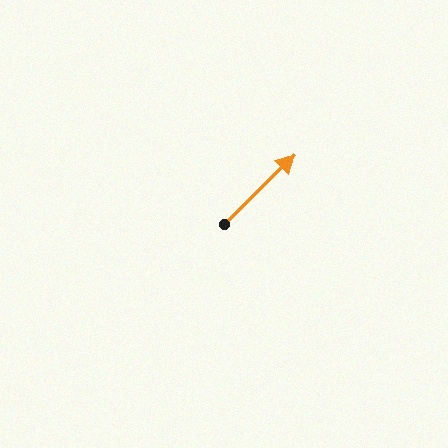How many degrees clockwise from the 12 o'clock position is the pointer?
Approximately 45 degrees.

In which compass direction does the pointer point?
Northeast.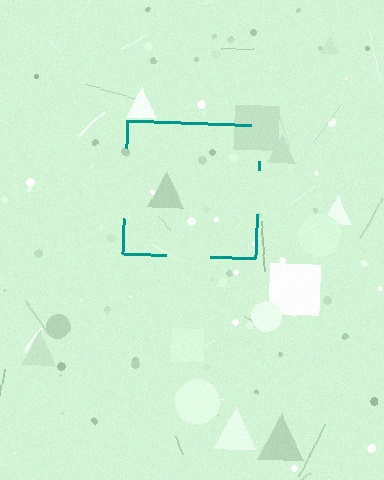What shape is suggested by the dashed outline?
The dashed outline suggests a square.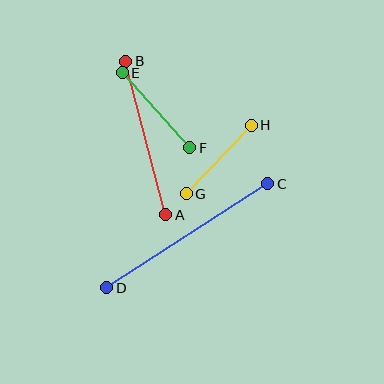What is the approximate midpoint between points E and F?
The midpoint is at approximately (156, 110) pixels.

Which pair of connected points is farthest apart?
Points C and D are farthest apart.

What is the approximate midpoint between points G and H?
The midpoint is at approximately (219, 160) pixels.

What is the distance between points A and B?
The distance is approximately 159 pixels.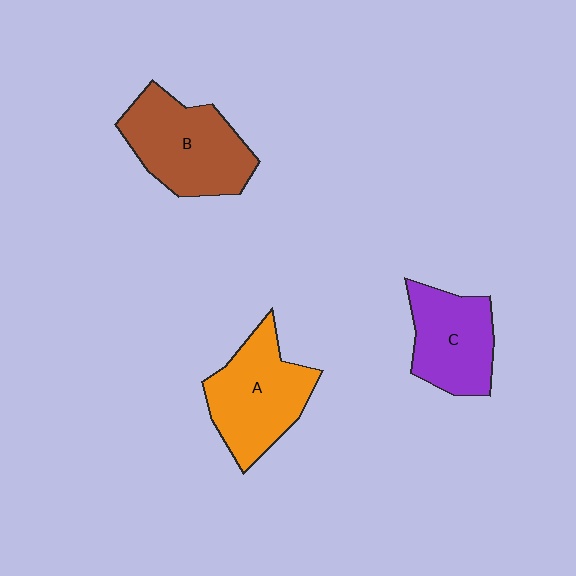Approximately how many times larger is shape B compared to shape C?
Approximately 1.3 times.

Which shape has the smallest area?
Shape C (purple).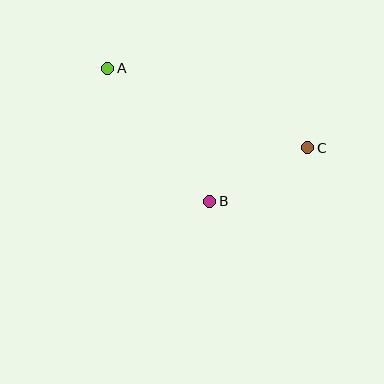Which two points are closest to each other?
Points B and C are closest to each other.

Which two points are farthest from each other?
Points A and C are farthest from each other.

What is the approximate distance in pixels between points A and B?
The distance between A and B is approximately 168 pixels.